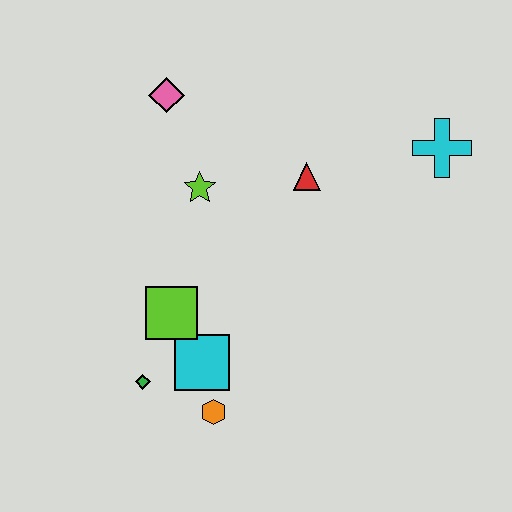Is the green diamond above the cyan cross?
No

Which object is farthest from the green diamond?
The cyan cross is farthest from the green diamond.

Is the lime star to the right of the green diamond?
Yes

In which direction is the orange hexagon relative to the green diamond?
The orange hexagon is to the right of the green diamond.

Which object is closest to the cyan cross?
The red triangle is closest to the cyan cross.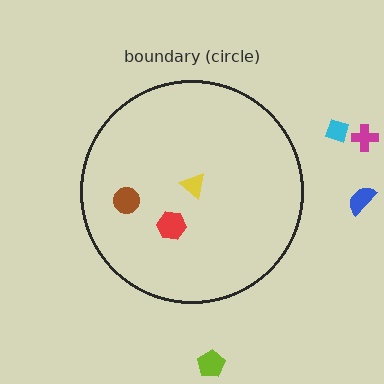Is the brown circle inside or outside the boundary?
Inside.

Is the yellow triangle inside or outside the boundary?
Inside.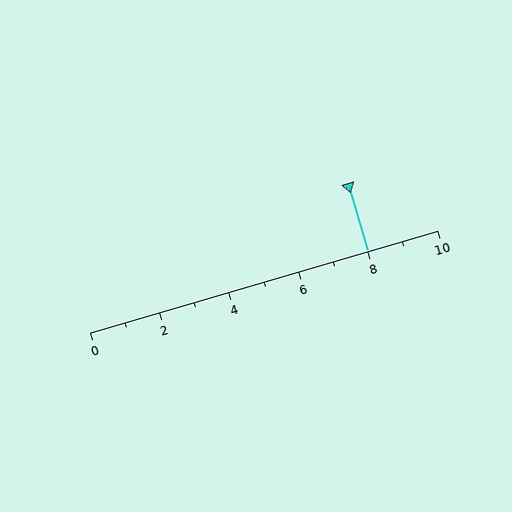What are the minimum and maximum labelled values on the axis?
The axis runs from 0 to 10.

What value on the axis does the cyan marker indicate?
The marker indicates approximately 8.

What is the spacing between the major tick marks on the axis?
The major ticks are spaced 2 apart.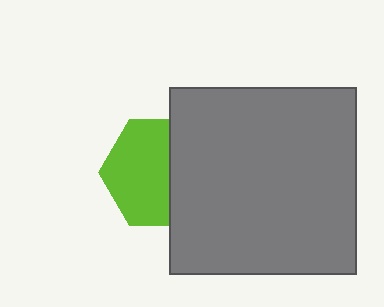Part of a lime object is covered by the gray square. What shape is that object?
It is a hexagon.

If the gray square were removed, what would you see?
You would see the complete lime hexagon.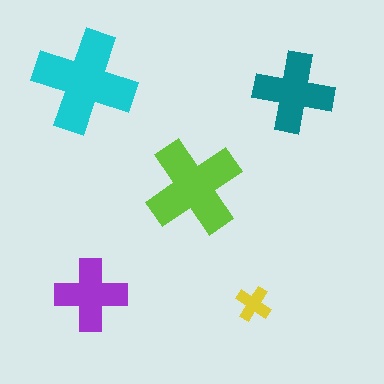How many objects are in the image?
There are 5 objects in the image.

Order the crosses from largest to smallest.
the cyan one, the lime one, the teal one, the purple one, the yellow one.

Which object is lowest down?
The yellow cross is bottommost.